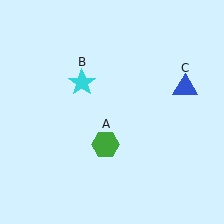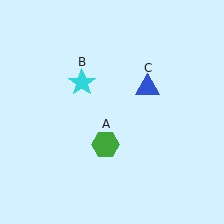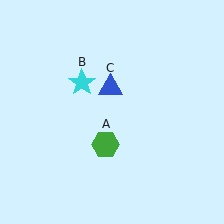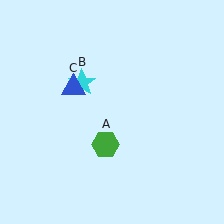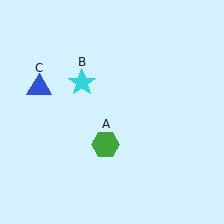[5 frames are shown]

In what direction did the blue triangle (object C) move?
The blue triangle (object C) moved left.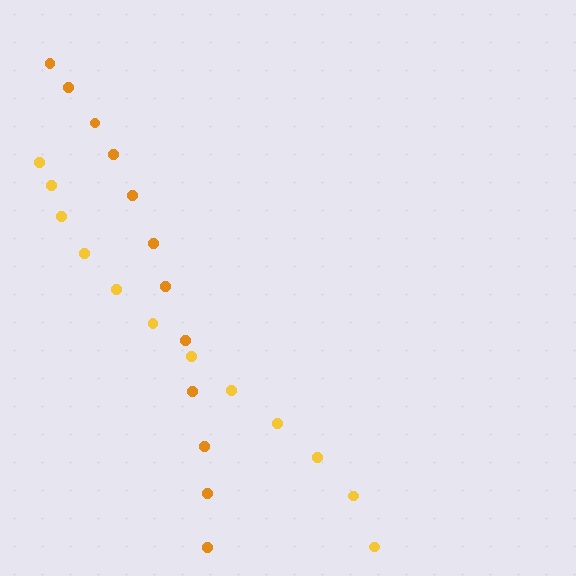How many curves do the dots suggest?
There are 2 distinct paths.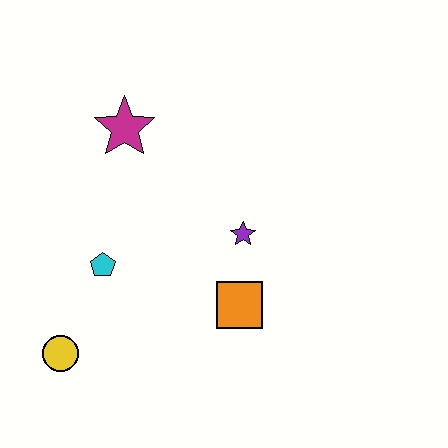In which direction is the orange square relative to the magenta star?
The orange square is below the magenta star.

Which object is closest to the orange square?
The purple star is closest to the orange square.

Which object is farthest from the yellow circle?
The magenta star is farthest from the yellow circle.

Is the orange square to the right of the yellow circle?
Yes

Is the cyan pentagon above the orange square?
Yes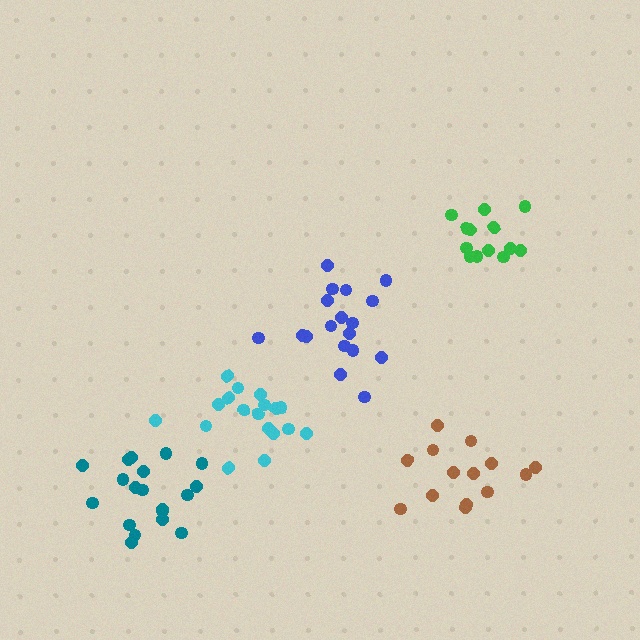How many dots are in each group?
Group 1: 18 dots, Group 2: 13 dots, Group 3: 19 dots, Group 4: 14 dots, Group 5: 18 dots (82 total).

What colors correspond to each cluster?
The clusters are colored: blue, green, teal, brown, cyan.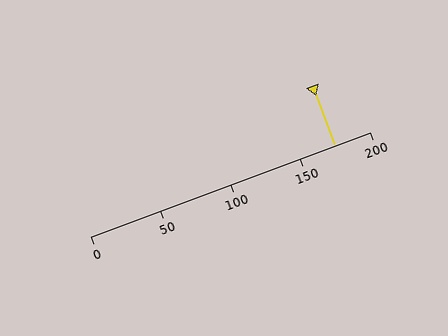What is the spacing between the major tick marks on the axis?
The major ticks are spaced 50 apart.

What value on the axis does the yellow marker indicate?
The marker indicates approximately 175.